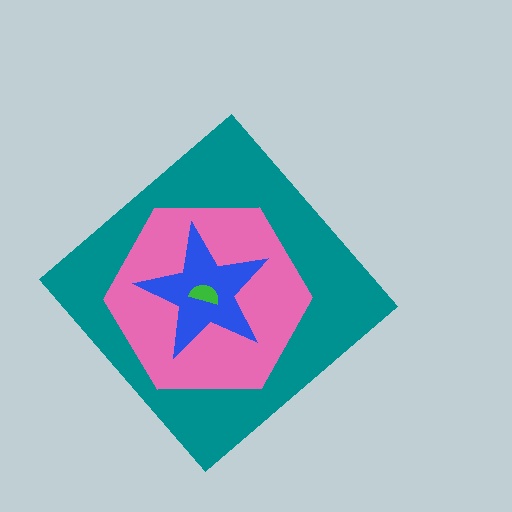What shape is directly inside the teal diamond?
The pink hexagon.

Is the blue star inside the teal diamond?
Yes.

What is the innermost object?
The green semicircle.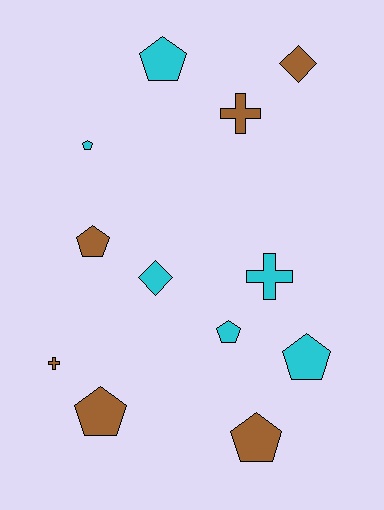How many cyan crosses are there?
There is 1 cyan cross.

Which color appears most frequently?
Cyan, with 6 objects.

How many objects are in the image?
There are 12 objects.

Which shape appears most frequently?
Pentagon, with 7 objects.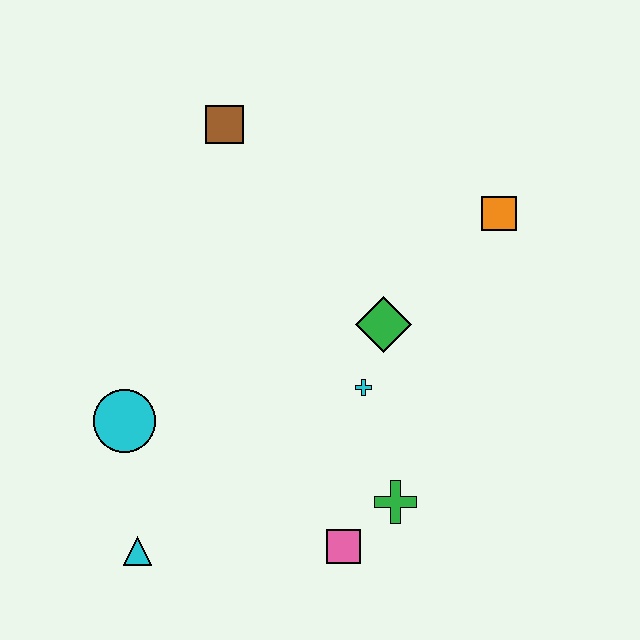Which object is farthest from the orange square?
The cyan triangle is farthest from the orange square.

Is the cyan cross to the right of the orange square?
No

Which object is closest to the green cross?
The pink square is closest to the green cross.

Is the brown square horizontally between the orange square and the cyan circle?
Yes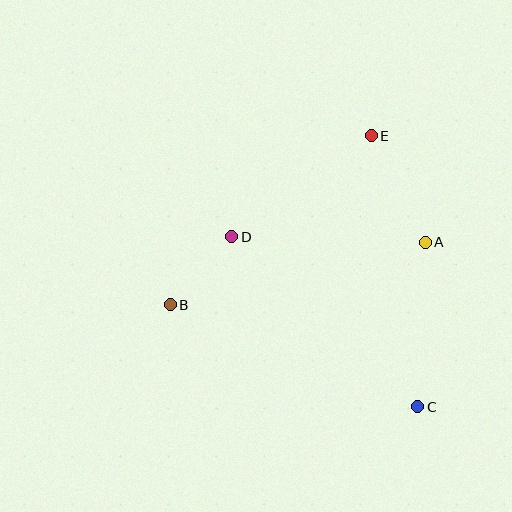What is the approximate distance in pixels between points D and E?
The distance between D and E is approximately 172 pixels.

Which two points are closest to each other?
Points B and D are closest to each other.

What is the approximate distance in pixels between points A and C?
The distance between A and C is approximately 165 pixels.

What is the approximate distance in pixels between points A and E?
The distance between A and E is approximately 119 pixels.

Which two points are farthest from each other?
Points C and E are farthest from each other.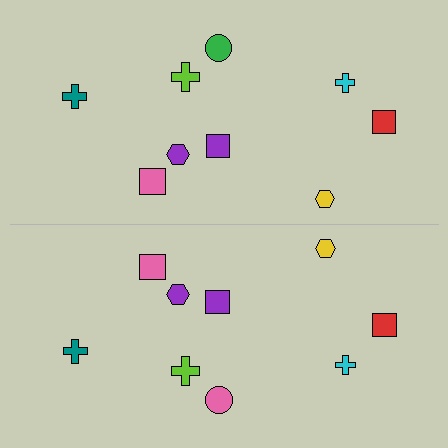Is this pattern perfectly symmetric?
No, the pattern is not perfectly symmetric. The pink circle on the bottom side breaks the symmetry — its mirror counterpart is green.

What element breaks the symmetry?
The pink circle on the bottom side breaks the symmetry — its mirror counterpart is green.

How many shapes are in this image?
There are 18 shapes in this image.